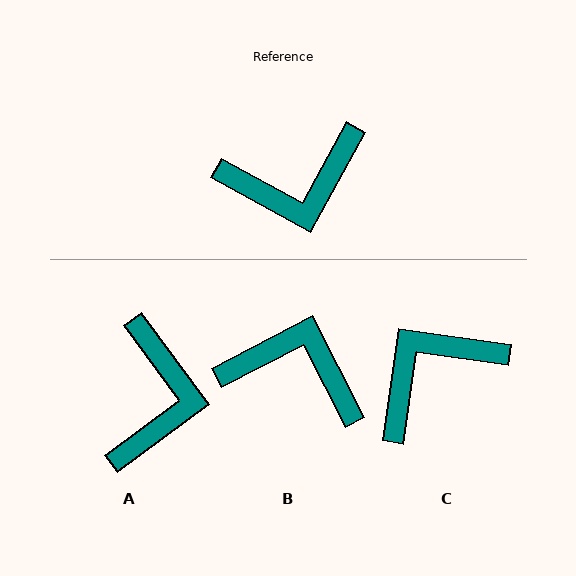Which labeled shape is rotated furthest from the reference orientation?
C, about 160 degrees away.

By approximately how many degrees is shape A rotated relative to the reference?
Approximately 65 degrees counter-clockwise.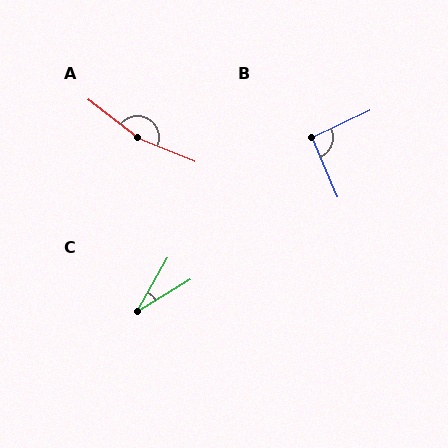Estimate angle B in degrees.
Approximately 92 degrees.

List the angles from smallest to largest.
C (29°), B (92°), A (164°).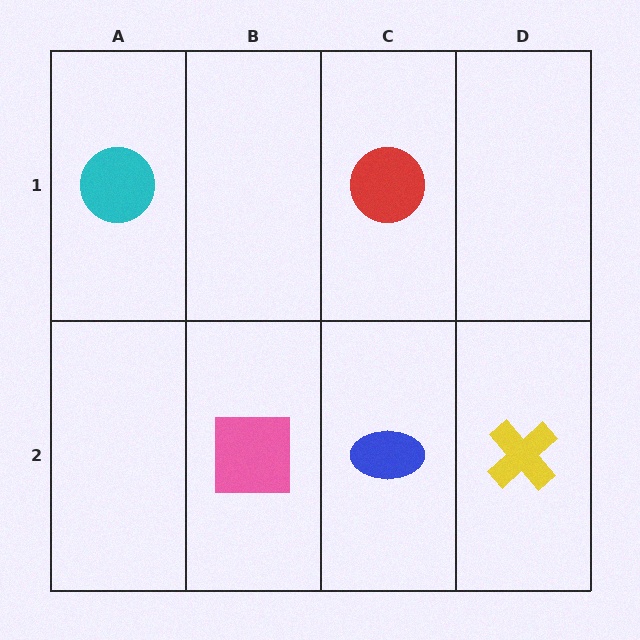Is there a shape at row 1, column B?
No, that cell is empty.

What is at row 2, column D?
A yellow cross.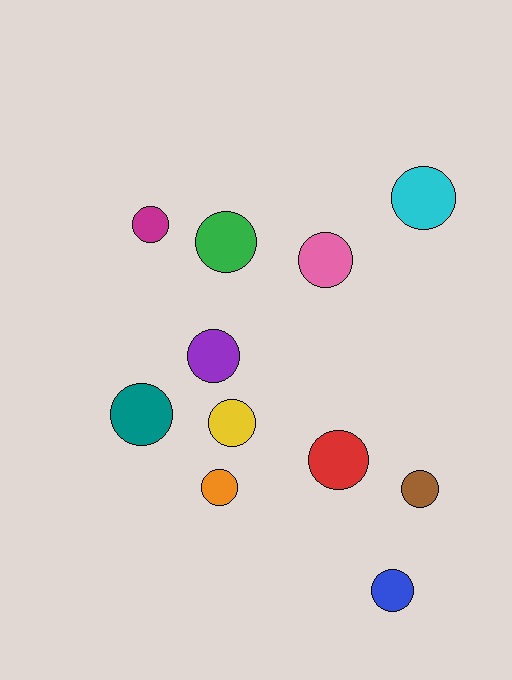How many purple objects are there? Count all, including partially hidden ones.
There is 1 purple object.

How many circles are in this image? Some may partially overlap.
There are 11 circles.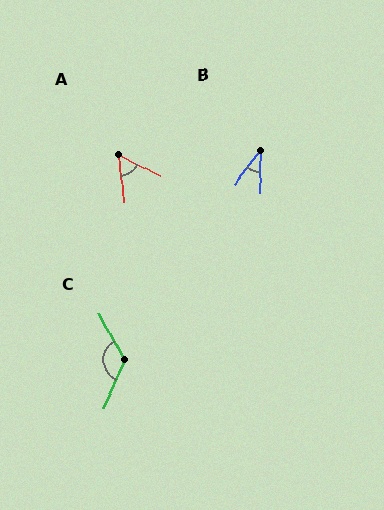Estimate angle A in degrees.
Approximately 58 degrees.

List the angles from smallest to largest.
B (37°), A (58°), C (127°).